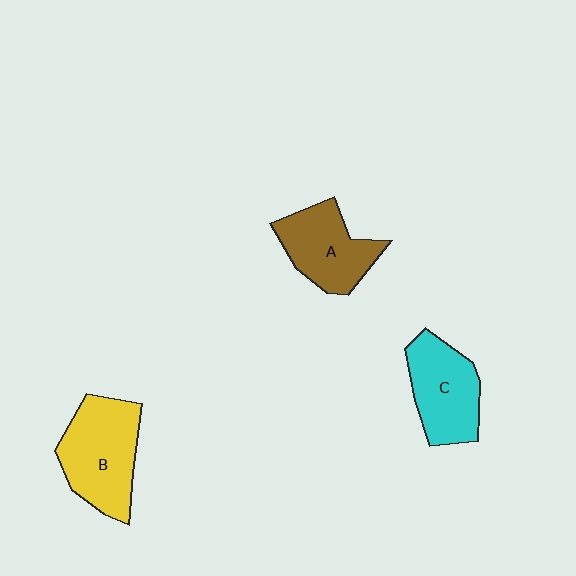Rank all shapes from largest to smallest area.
From largest to smallest: B (yellow), C (cyan), A (brown).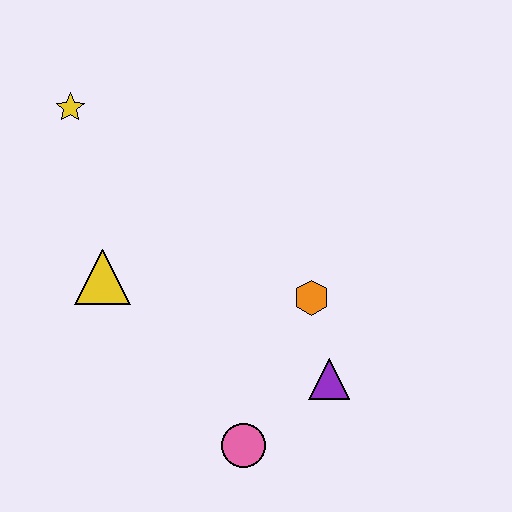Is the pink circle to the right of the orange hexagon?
No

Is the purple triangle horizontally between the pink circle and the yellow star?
No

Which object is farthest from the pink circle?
The yellow star is farthest from the pink circle.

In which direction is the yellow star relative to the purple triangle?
The yellow star is above the purple triangle.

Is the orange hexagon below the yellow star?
Yes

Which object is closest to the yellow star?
The yellow triangle is closest to the yellow star.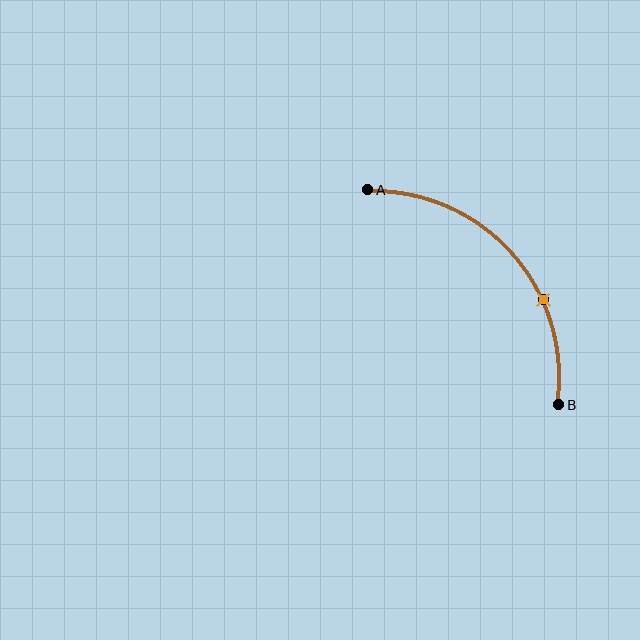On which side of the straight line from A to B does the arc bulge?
The arc bulges above and to the right of the straight line connecting A and B.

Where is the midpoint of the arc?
The arc midpoint is the point on the curve farthest from the straight line joining A and B. It sits above and to the right of that line.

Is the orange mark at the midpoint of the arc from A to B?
No. The orange mark lies on the arc but is closer to endpoint B. The arc midpoint would be at the point on the curve equidistant along the arc from both A and B.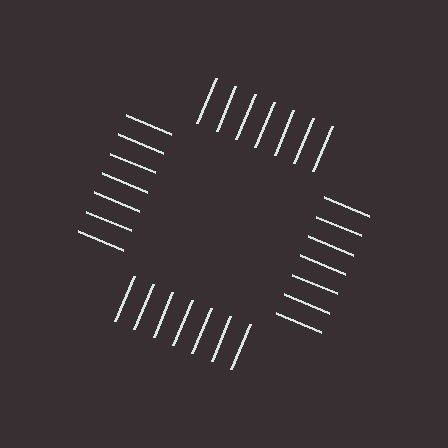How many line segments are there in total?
28 — 7 along each of the 4 edges.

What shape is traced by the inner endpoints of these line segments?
An illusory square — the line segments terminate on its edges but no continuous stroke is drawn.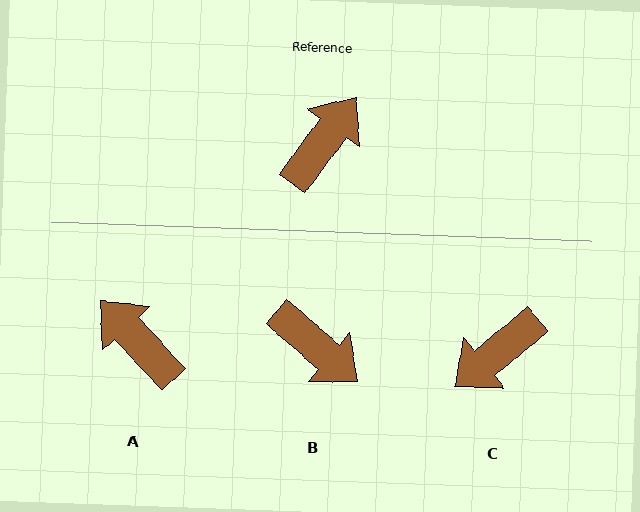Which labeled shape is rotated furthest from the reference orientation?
C, about 166 degrees away.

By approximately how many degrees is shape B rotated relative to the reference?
Approximately 95 degrees clockwise.